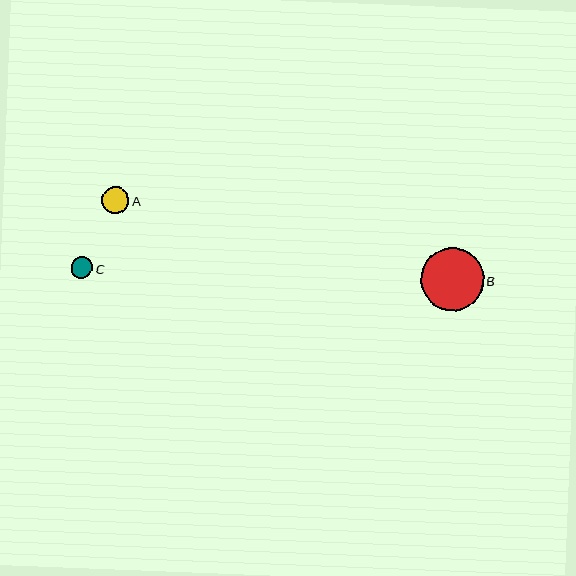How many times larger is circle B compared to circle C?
Circle B is approximately 2.9 times the size of circle C.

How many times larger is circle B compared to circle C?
Circle B is approximately 2.9 times the size of circle C.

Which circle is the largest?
Circle B is the largest with a size of approximately 63 pixels.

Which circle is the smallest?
Circle C is the smallest with a size of approximately 22 pixels.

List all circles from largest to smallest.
From largest to smallest: B, A, C.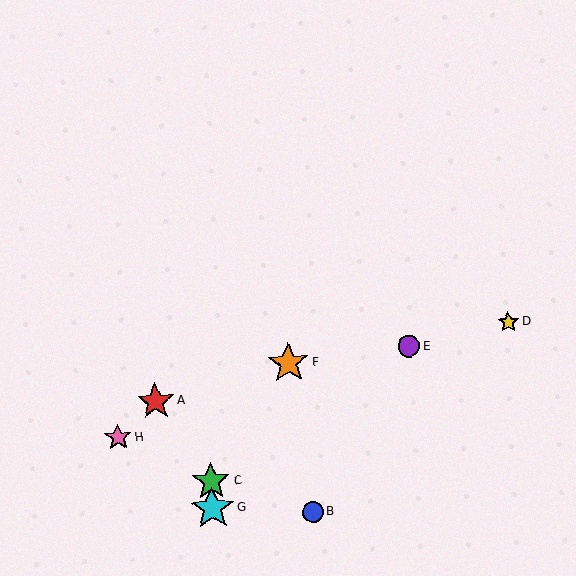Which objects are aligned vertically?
Objects C, G are aligned vertically.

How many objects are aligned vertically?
2 objects (C, G) are aligned vertically.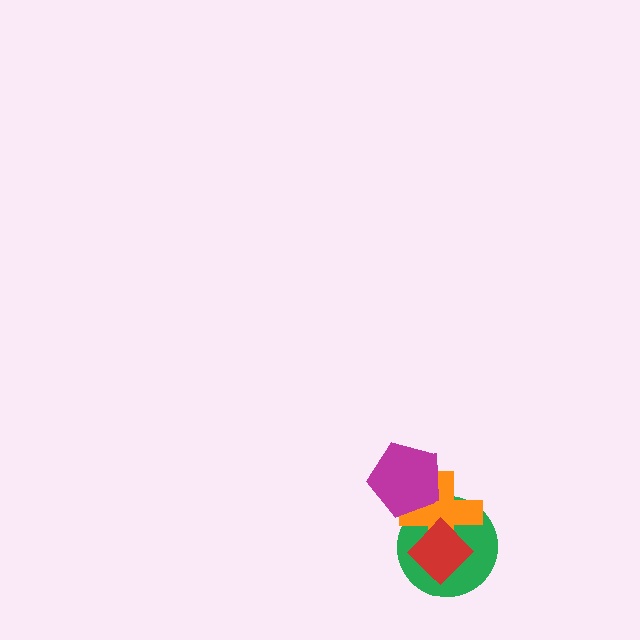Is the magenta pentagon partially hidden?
No, no other shape covers it.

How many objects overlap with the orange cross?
3 objects overlap with the orange cross.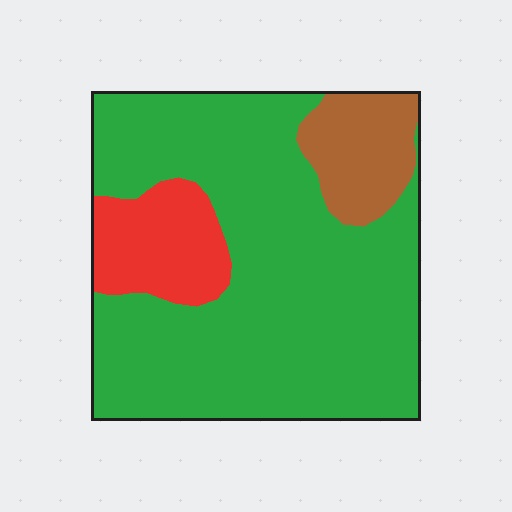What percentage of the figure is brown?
Brown takes up less than a quarter of the figure.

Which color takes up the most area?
Green, at roughly 75%.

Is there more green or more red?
Green.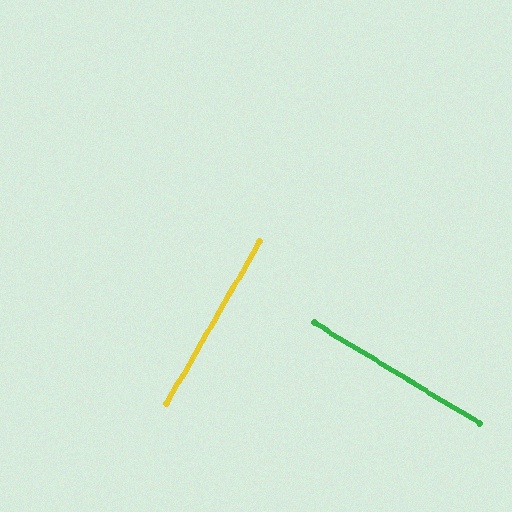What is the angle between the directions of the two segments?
Approximately 88 degrees.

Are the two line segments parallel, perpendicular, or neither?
Perpendicular — they meet at approximately 88°.